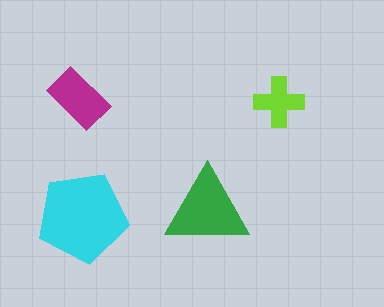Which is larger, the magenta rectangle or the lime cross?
The magenta rectangle.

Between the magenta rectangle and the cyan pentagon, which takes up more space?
The cyan pentagon.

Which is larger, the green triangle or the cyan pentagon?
The cyan pentagon.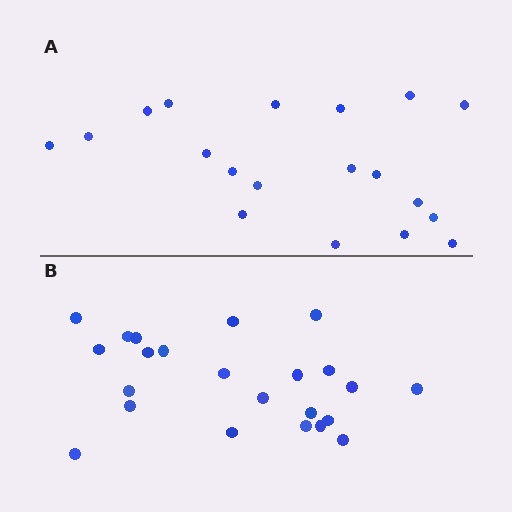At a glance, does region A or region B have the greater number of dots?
Region B (the bottom region) has more dots.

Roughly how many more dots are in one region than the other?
Region B has about 4 more dots than region A.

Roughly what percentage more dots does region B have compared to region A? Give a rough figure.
About 20% more.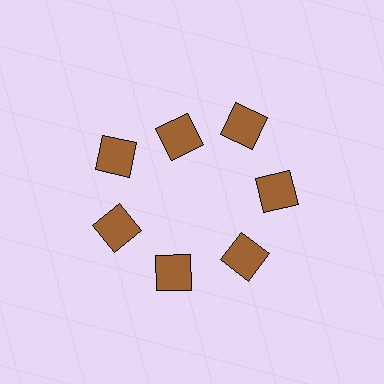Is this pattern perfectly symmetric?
No. The 7 brown squares are arranged in a ring, but one element near the 12 o'clock position is pulled inward toward the center, breaking the 7-fold rotational symmetry.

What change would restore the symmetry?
The symmetry would be restored by moving it outward, back onto the ring so that all 7 squares sit at equal angles and equal distance from the center.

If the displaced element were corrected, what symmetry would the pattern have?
It would have 7-fold rotational symmetry — the pattern would map onto itself every 51 degrees.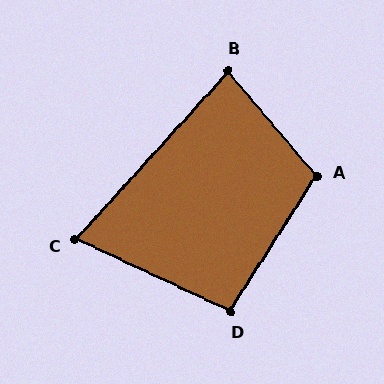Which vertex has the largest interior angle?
A, at approximately 107 degrees.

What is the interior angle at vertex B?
Approximately 83 degrees (acute).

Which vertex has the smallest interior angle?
C, at approximately 73 degrees.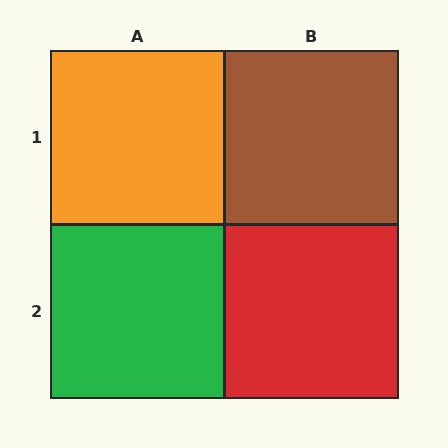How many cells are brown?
1 cell is brown.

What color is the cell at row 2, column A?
Green.